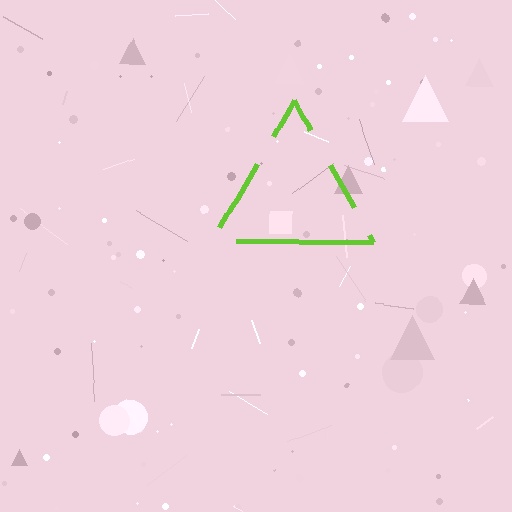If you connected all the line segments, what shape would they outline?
They would outline a triangle.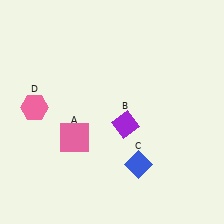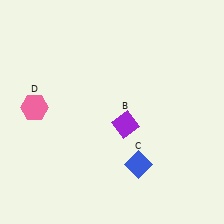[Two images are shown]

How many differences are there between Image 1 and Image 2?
There is 1 difference between the two images.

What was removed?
The pink square (A) was removed in Image 2.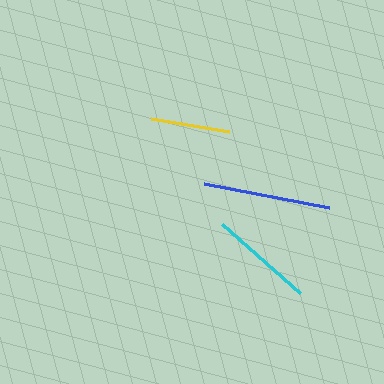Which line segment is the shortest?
The yellow line is the shortest at approximately 79 pixels.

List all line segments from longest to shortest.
From longest to shortest: blue, cyan, yellow.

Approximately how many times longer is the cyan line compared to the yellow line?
The cyan line is approximately 1.3 times the length of the yellow line.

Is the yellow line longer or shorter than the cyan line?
The cyan line is longer than the yellow line.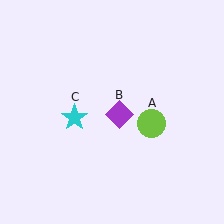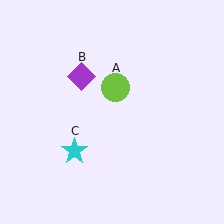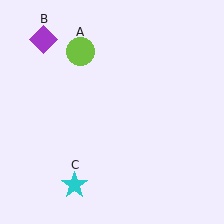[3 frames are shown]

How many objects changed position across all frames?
3 objects changed position: lime circle (object A), purple diamond (object B), cyan star (object C).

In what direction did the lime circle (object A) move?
The lime circle (object A) moved up and to the left.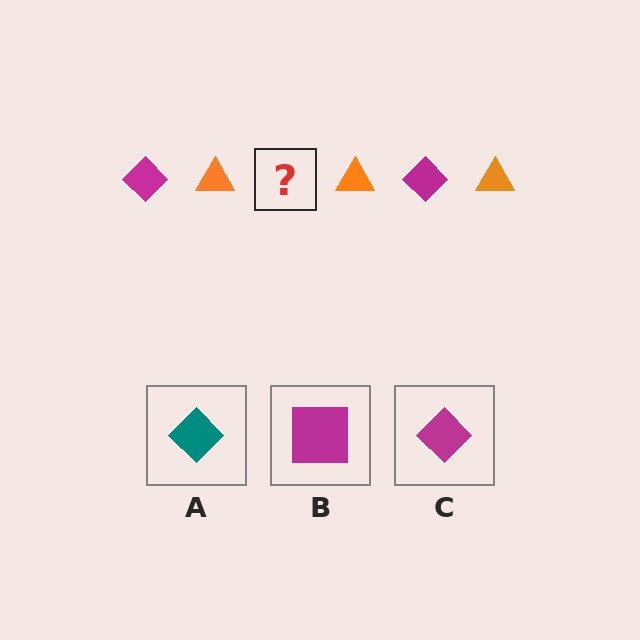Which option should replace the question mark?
Option C.